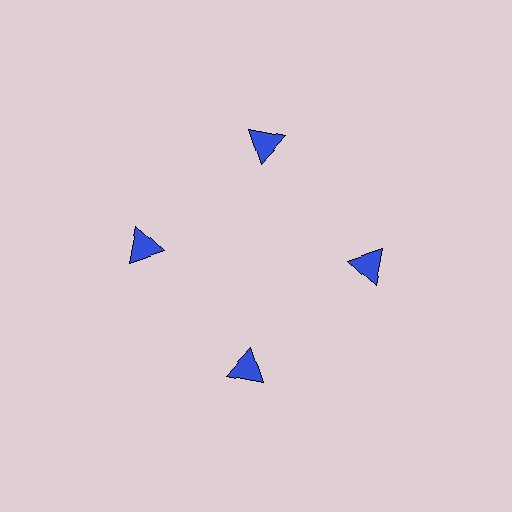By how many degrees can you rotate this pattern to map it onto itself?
The pattern maps onto itself every 90 degrees of rotation.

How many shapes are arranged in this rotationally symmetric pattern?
There are 4 shapes, arranged in 4 groups of 1.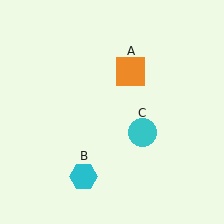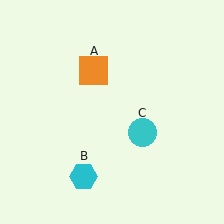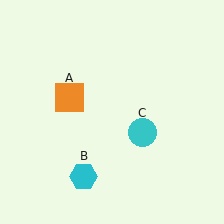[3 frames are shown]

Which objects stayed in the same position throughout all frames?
Cyan hexagon (object B) and cyan circle (object C) remained stationary.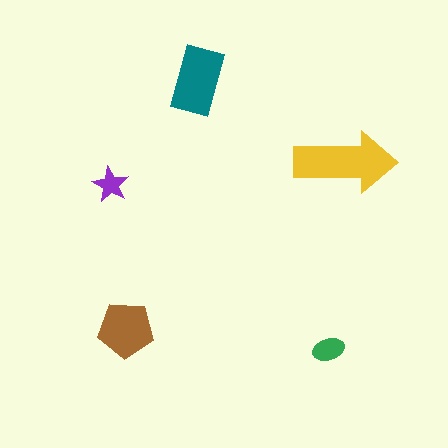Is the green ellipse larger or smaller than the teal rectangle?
Smaller.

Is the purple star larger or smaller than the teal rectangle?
Smaller.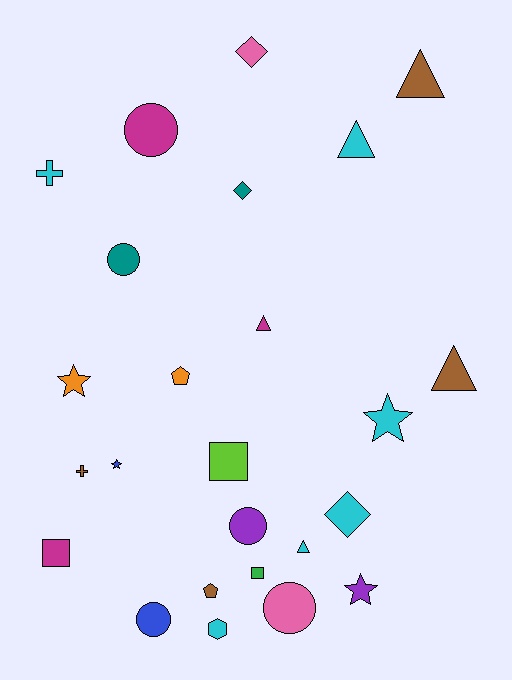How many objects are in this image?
There are 25 objects.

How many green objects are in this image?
There is 1 green object.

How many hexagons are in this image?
There is 1 hexagon.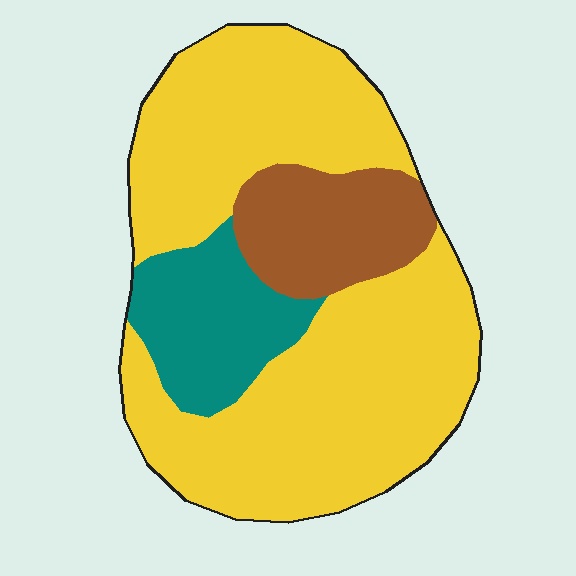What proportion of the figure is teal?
Teal takes up about one sixth (1/6) of the figure.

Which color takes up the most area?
Yellow, at roughly 70%.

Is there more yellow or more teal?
Yellow.